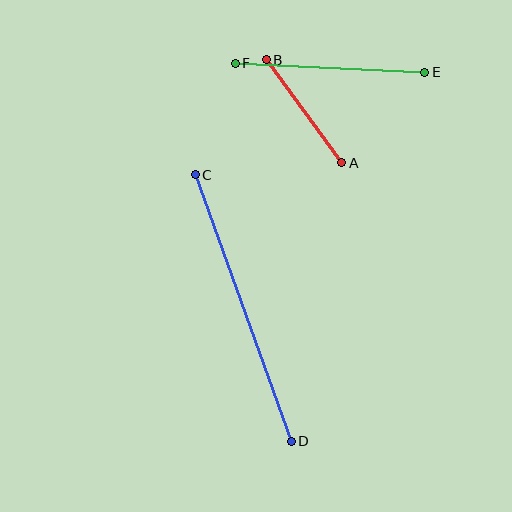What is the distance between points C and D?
The distance is approximately 283 pixels.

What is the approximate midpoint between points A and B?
The midpoint is at approximately (304, 111) pixels.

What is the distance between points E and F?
The distance is approximately 189 pixels.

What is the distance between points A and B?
The distance is approximately 128 pixels.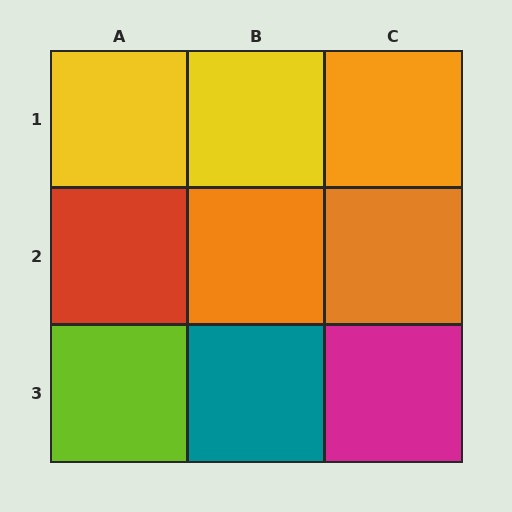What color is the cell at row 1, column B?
Yellow.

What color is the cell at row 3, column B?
Teal.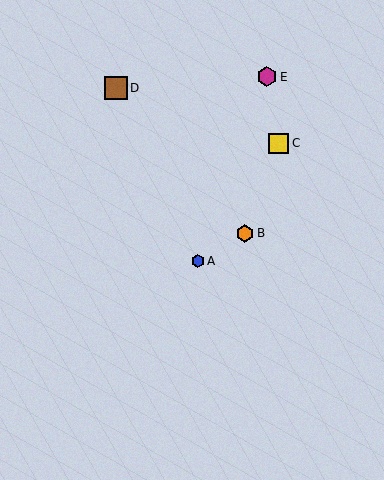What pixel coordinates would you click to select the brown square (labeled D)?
Click at (116, 88) to select the brown square D.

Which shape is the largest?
The brown square (labeled D) is the largest.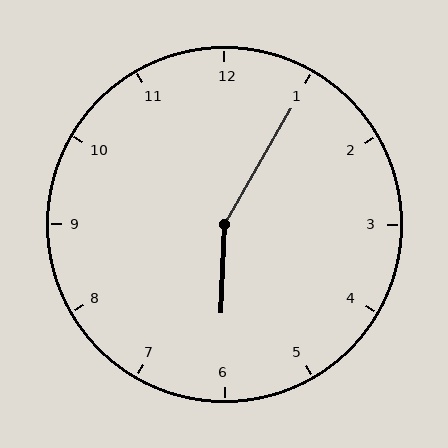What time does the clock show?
6:05.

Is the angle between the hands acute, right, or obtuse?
It is obtuse.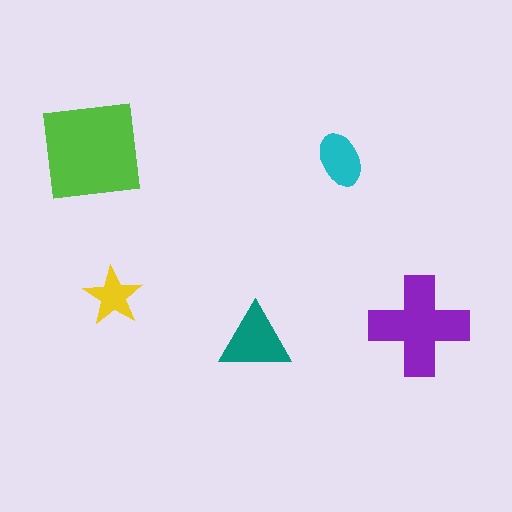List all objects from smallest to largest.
The yellow star, the cyan ellipse, the teal triangle, the purple cross, the lime square.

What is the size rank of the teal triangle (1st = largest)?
3rd.